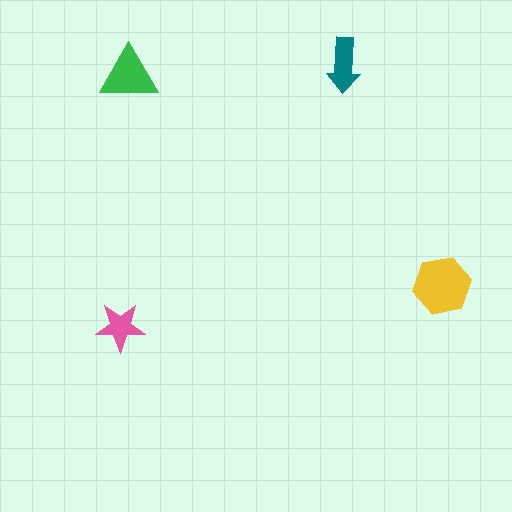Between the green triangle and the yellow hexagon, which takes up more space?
The yellow hexagon.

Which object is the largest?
The yellow hexagon.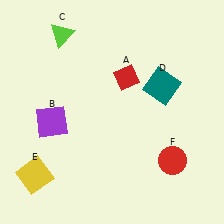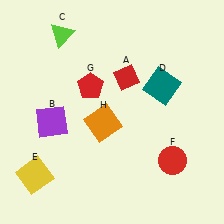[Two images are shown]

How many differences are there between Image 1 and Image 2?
There are 2 differences between the two images.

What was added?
A red pentagon (G), an orange square (H) were added in Image 2.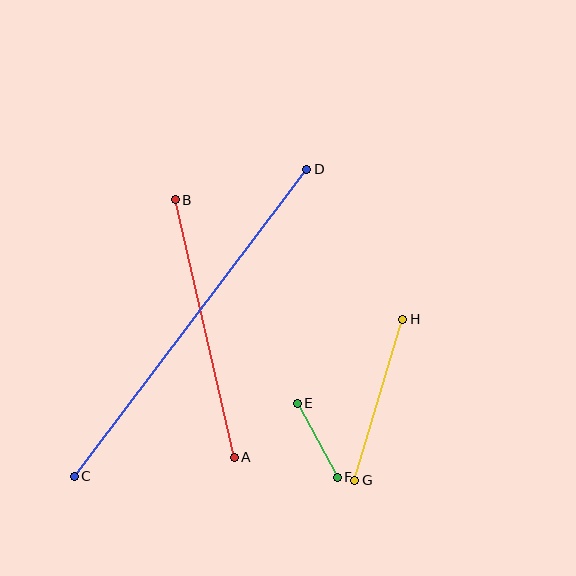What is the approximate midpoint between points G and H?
The midpoint is at approximately (379, 400) pixels.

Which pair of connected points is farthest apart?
Points C and D are farthest apart.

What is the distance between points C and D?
The distance is approximately 385 pixels.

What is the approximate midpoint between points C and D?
The midpoint is at approximately (191, 323) pixels.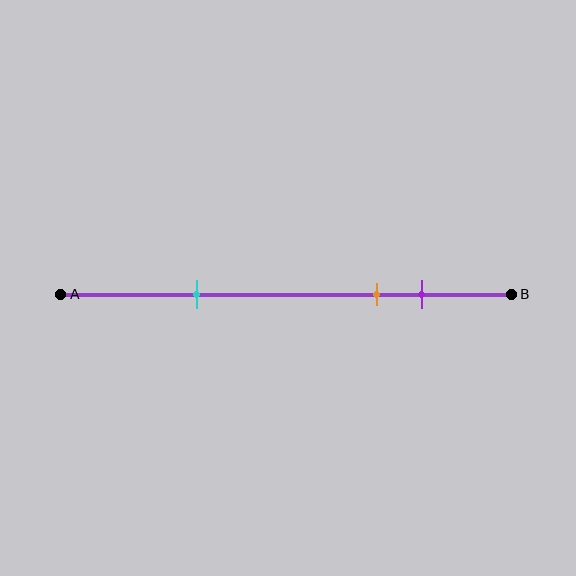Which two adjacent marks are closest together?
The orange and purple marks are the closest adjacent pair.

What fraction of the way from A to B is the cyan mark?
The cyan mark is approximately 30% (0.3) of the way from A to B.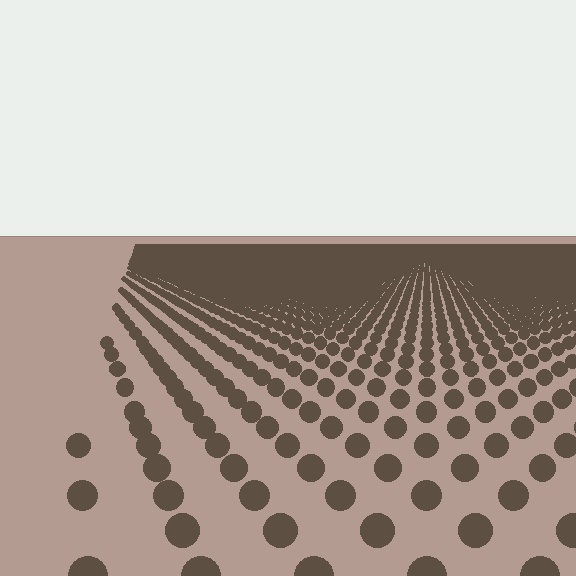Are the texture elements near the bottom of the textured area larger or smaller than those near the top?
Larger. Near the bottom, elements are closer to the viewer and appear at a bigger on-screen size.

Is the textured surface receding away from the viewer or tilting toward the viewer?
The surface is receding away from the viewer. Texture elements get smaller and denser toward the top.